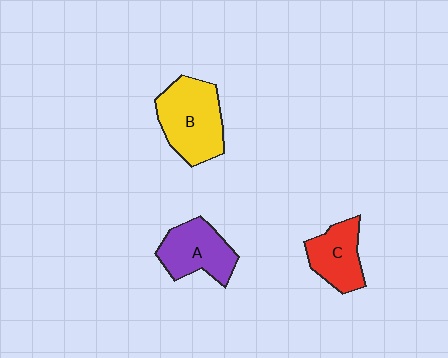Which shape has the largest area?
Shape B (yellow).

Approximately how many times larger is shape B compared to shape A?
Approximately 1.3 times.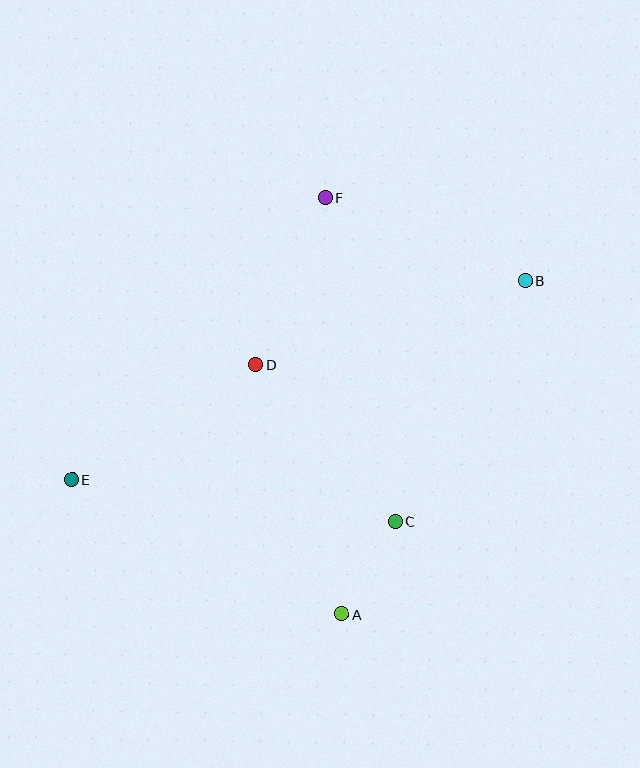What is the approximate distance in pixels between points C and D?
The distance between C and D is approximately 210 pixels.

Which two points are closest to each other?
Points A and C are closest to each other.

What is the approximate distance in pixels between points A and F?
The distance between A and F is approximately 417 pixels.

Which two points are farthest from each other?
Points B and E are farthest from each other.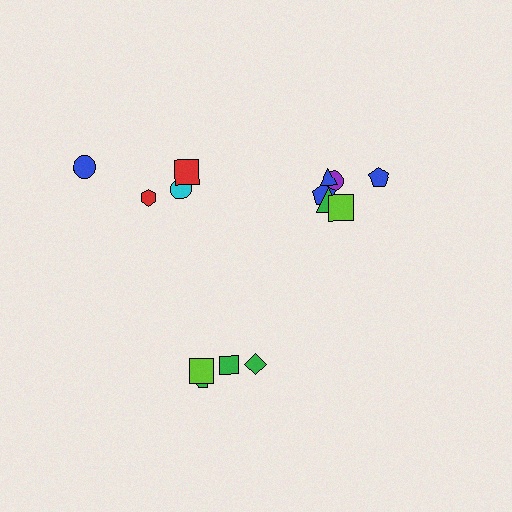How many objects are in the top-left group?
There are 4 objects.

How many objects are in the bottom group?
There are 4 objects.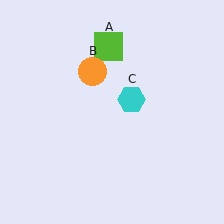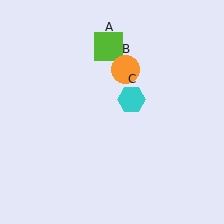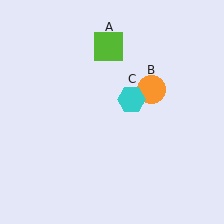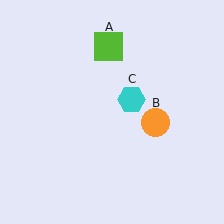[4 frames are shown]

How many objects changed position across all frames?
1 object changed position: orange circle (object B).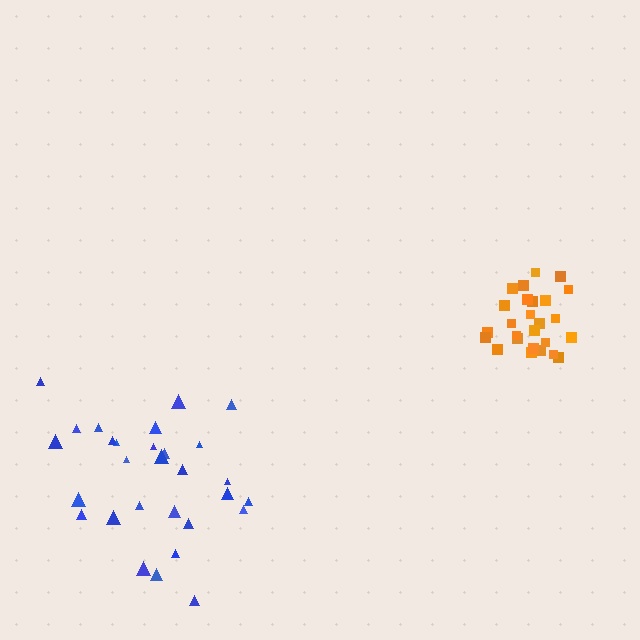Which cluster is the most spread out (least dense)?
Blue.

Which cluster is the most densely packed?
Orange.